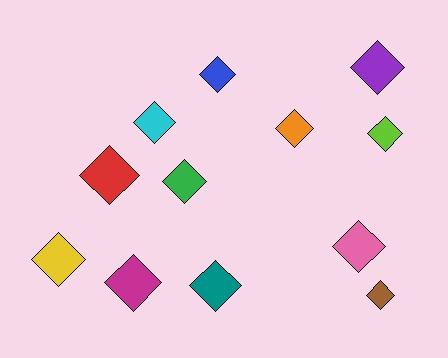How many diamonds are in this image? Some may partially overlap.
There are 12 diamonds.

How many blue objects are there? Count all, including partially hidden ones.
There is 1 blue object.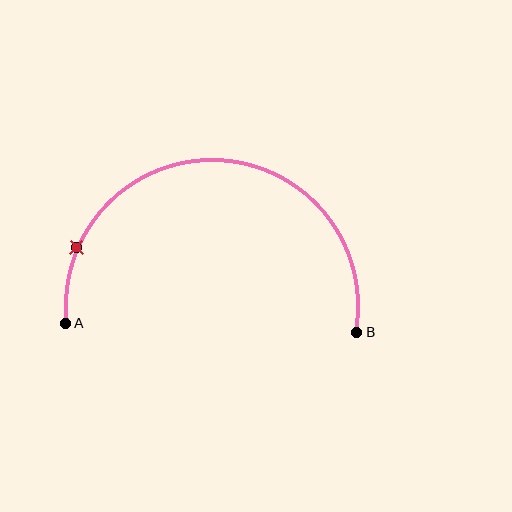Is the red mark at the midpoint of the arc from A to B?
No. The red mark lies on the arc but is closer to endpoint A. The arc midpoint would be at the point on the curve equidistant along the arc from both A and B.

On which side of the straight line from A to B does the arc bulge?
The arc bulges above the straight line connecting A and B.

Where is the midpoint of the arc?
The arc midpoint is the point on the curve farthest from the straight line joining A and B. It sits above that line.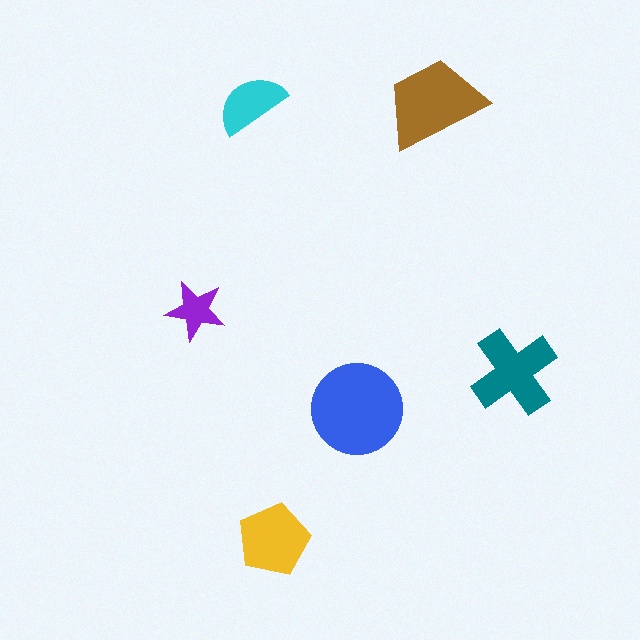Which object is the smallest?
The purple star.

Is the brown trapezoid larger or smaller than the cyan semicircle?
Larger.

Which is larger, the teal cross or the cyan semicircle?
The teal cross.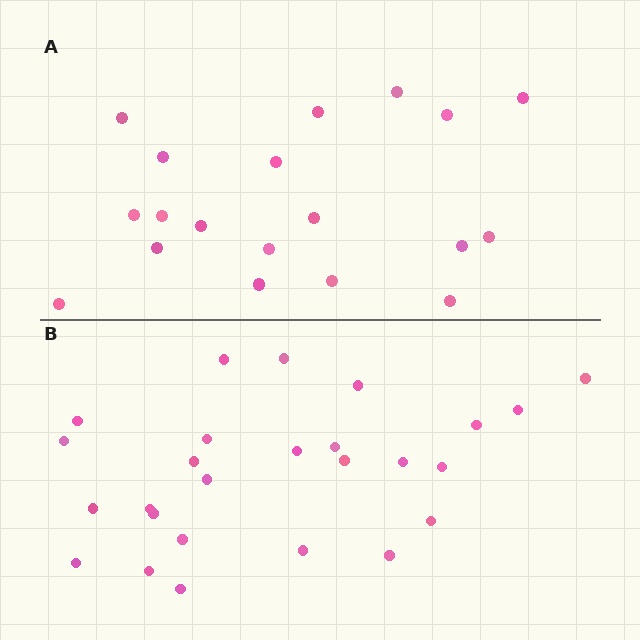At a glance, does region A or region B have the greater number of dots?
Region B (the bottom region) has more dots.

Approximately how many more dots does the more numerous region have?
Region B has roughly 8 or so more dots than region A.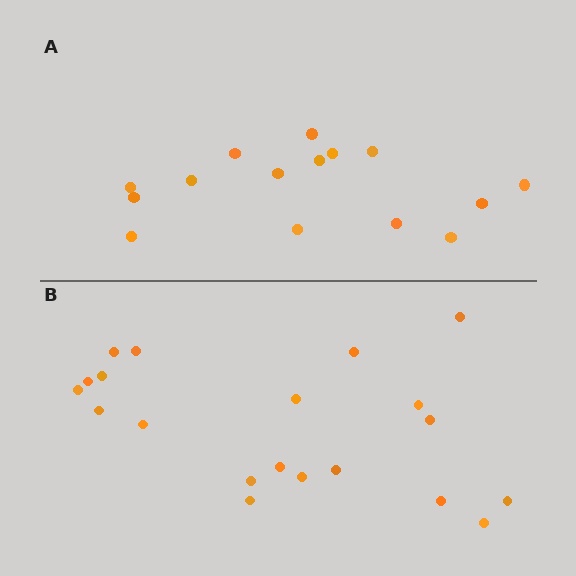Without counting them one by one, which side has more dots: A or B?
Region B (the bottom region) has more dots.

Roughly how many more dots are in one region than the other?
Region B has about 5 more dots than region A.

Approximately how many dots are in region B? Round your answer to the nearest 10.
About 20 dots.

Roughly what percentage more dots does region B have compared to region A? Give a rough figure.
About 35% more.